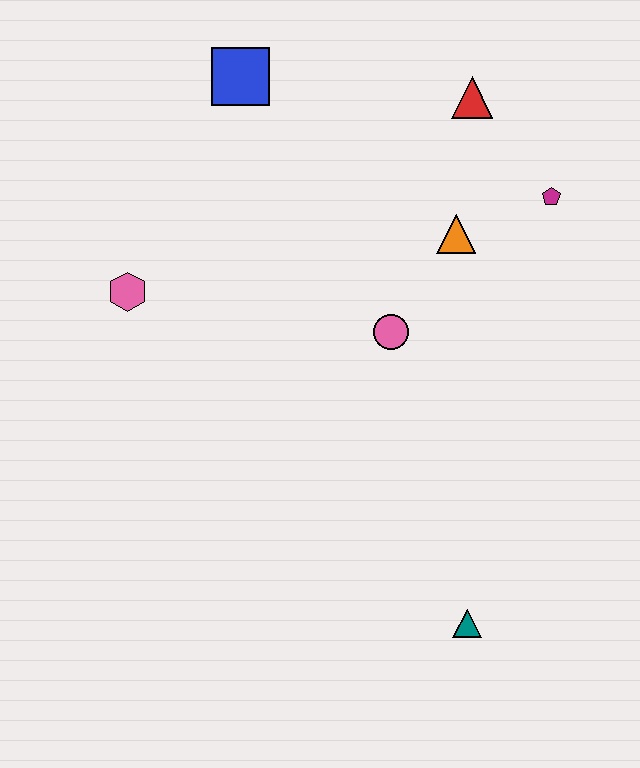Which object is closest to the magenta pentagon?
The orange triangle is closest to the magenta pentagon.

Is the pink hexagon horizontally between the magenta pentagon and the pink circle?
No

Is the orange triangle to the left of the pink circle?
No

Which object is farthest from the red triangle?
The teal triangle is farthest from the red triangle.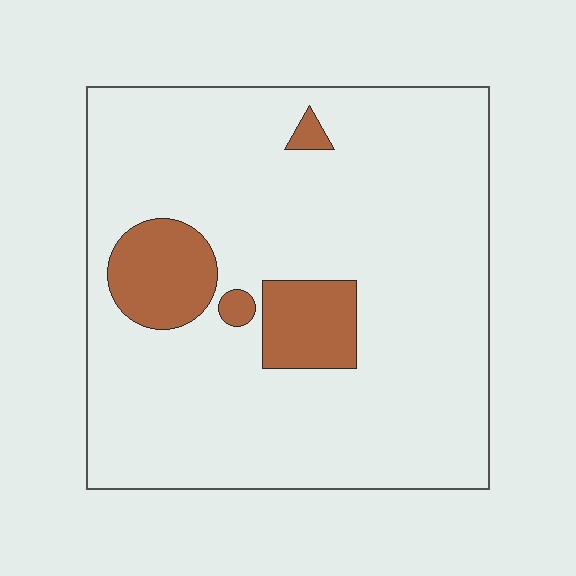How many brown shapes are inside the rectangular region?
4.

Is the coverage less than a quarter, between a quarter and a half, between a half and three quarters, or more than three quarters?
Less than a quarter.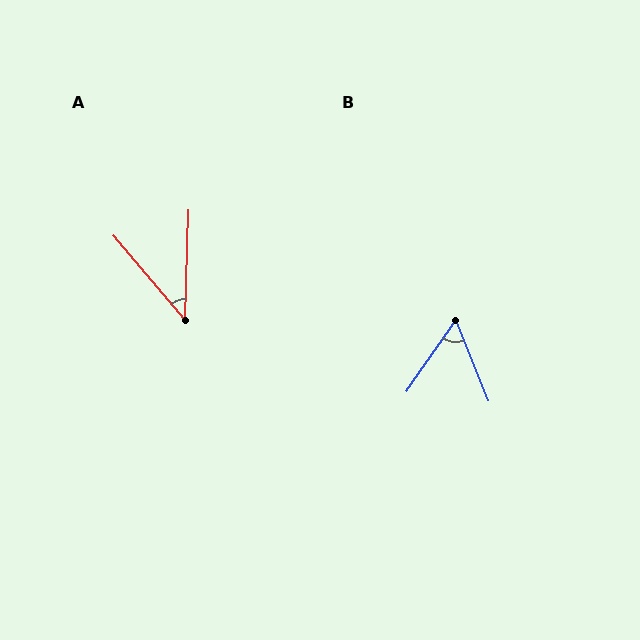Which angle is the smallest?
A, at approximately 42 degrees.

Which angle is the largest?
B, at approximately 56 degrees.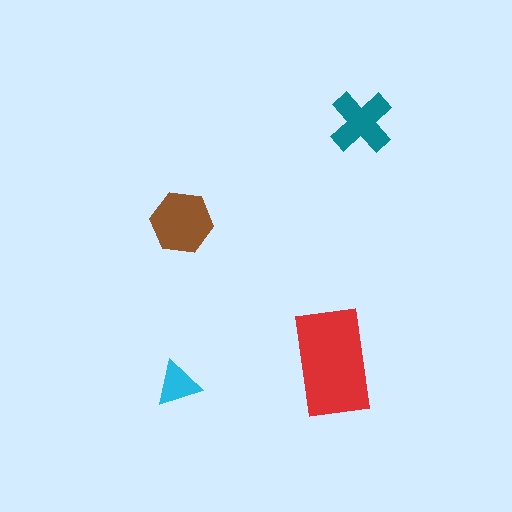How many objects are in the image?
There are 4 objects in the image.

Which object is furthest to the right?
The teal cross is rightmost.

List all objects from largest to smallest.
The red rectangle, the brown hexagon, the teal cross, the cyan triangle.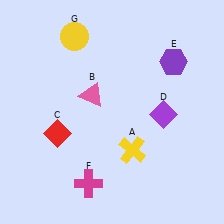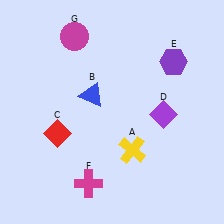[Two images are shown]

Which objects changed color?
B changed from pink to blue. G changed from yellow to magenta.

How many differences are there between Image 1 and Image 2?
There are 2 differences between the two images.